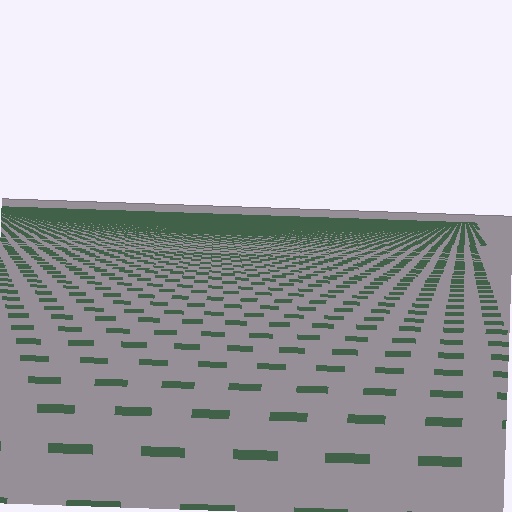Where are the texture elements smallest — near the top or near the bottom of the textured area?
Near the top.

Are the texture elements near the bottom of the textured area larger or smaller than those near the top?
Larger. Near the bottom, elements are closer to the viewer and appear at a bigger on-screen size.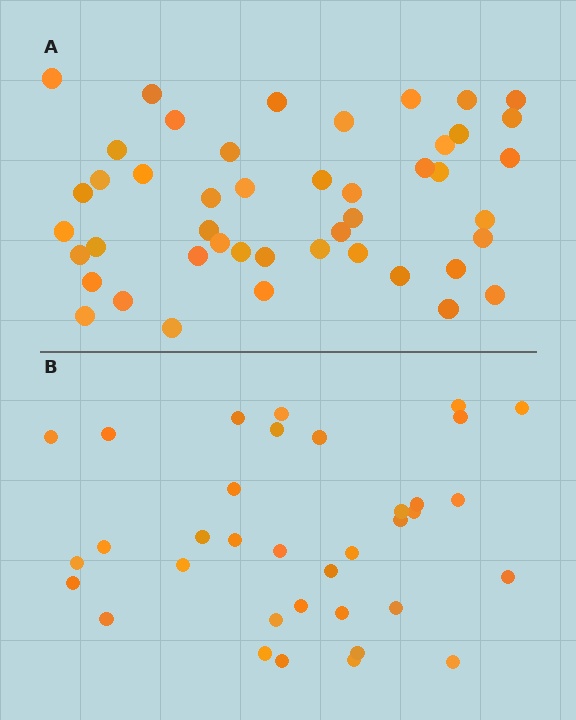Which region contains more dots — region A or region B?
Region A (the top region) has more dots.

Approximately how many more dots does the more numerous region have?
Region A has roughly 12 or so more dots than region B.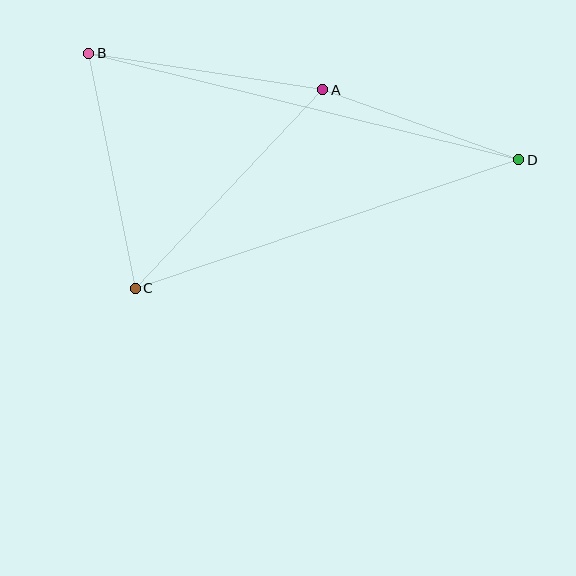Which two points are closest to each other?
Points A and D are closest to each other.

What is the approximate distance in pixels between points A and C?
The distance between A and C is approximately 273 pixels.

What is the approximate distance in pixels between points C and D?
The distance between C and D is approximately 404 pixels.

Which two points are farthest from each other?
Points B and D are farthest from each other.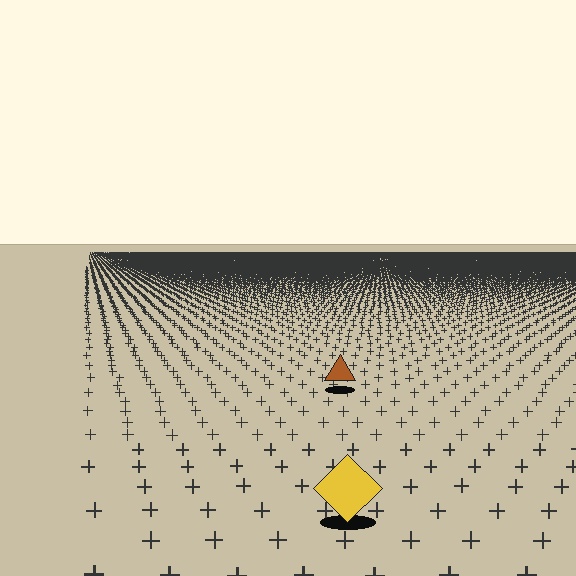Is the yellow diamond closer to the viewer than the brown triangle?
Yes. The yellow diamond is closer — you can tell from the texture gradient: the ground texture is coarser near it.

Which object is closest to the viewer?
The yellow diamond is closest. The texture marks near it are larger and more spread out.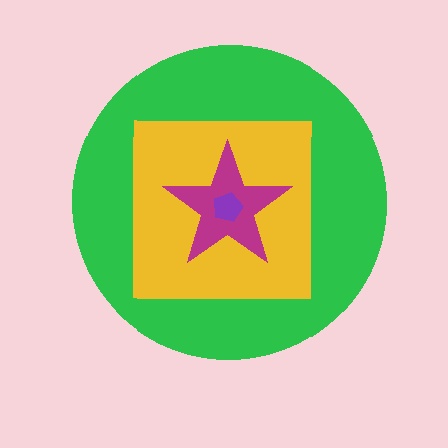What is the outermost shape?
The green circle.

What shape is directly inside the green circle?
The yellow square.